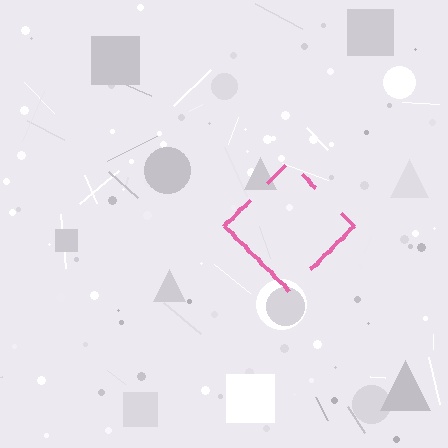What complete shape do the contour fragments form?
The contour fragments form a diamond.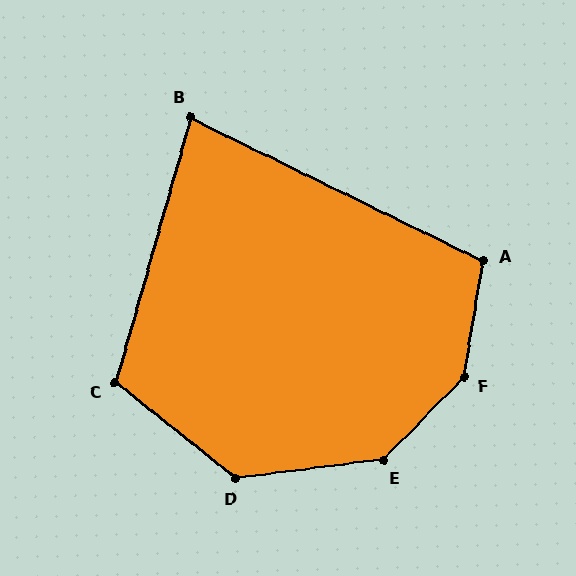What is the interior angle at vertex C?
Approximately 113 degrees (obtuse).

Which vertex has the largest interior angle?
F, at approximately 146 degrees.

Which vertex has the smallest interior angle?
B, at approximately 80 degrees.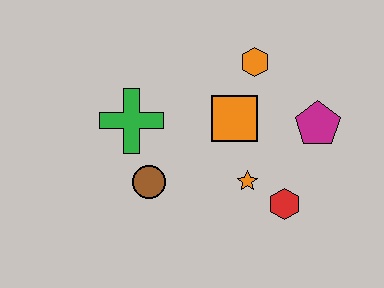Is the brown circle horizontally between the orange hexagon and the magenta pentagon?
No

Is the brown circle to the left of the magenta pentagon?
Yes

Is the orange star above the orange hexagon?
No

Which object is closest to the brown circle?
The green cross is closest to the brown circle.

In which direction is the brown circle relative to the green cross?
The brown circle is below the green cross.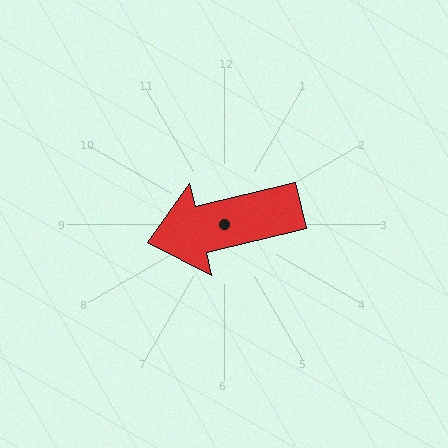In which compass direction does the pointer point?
West.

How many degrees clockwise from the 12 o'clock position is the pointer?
Approximately 257 degrees.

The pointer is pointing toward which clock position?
Roughly 9 o'clock.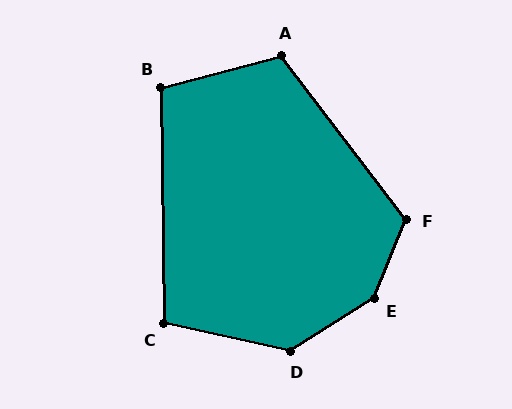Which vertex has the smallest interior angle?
C, at approximately 103 degrees.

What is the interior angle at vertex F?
Approximately 121 degrees (obtuse).